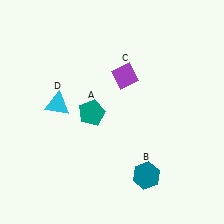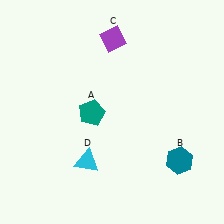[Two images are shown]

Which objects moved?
The objects that moved are: the teal hexagon (B), the purple diamond (C), the cyan triangle (D).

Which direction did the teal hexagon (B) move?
The teal hexagon (B) moved right.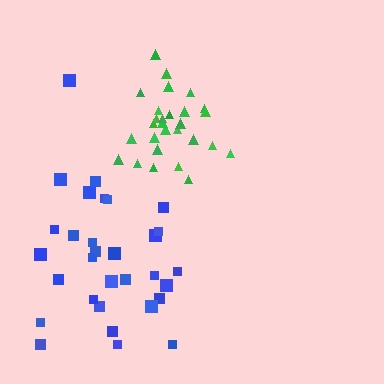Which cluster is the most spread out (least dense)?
Blue.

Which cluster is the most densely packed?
Green.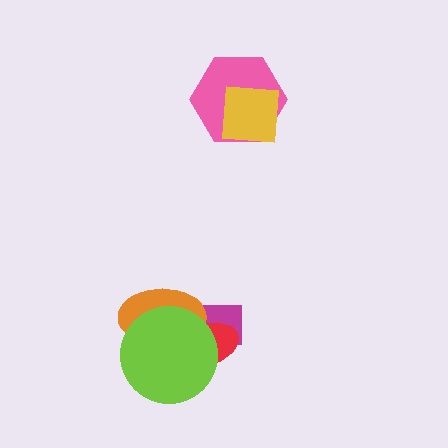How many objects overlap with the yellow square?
1 object overlaps with the yellow square.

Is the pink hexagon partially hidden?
Yes, it is partially covered by another shape.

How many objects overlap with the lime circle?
3 objects overlap with the lime circle.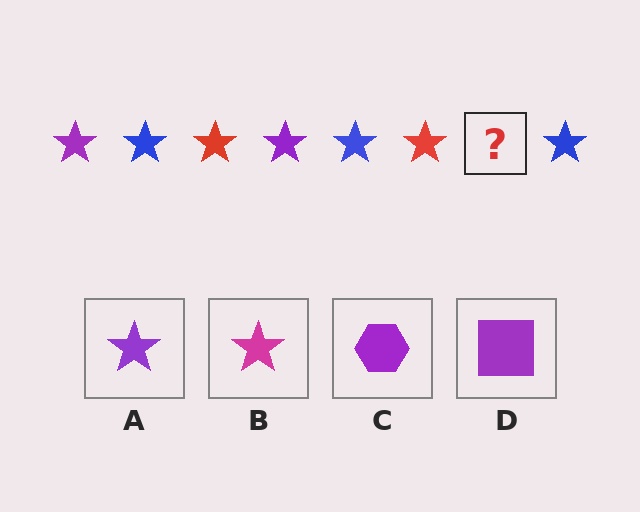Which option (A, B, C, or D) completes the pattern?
A.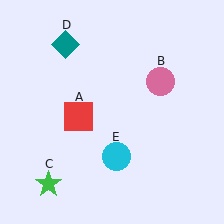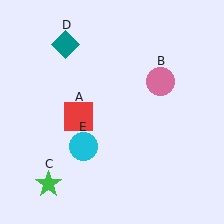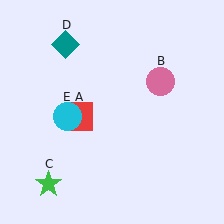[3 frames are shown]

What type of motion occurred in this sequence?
The cyan circle (object E) rotated clockwise around the center of the scene.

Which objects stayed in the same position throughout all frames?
Red square (object A) and pink circle (object B) and green star (object C) and teal diamond (object D) remained stationary.